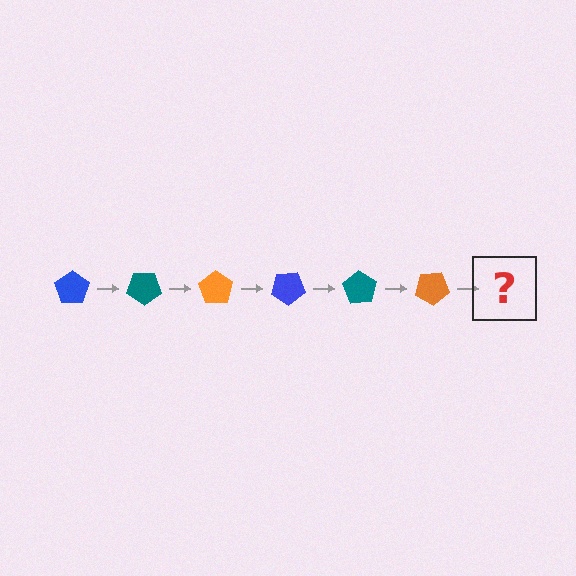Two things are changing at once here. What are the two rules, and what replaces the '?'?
The two rules are that it rotates 35 degrees each step and the color cycles through blue, teal, and orange. The '?' should be a blue pentagon, rotated 210 degrees from the start.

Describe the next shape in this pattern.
It should be a blue pentagon, rotated 210 degrees from the start.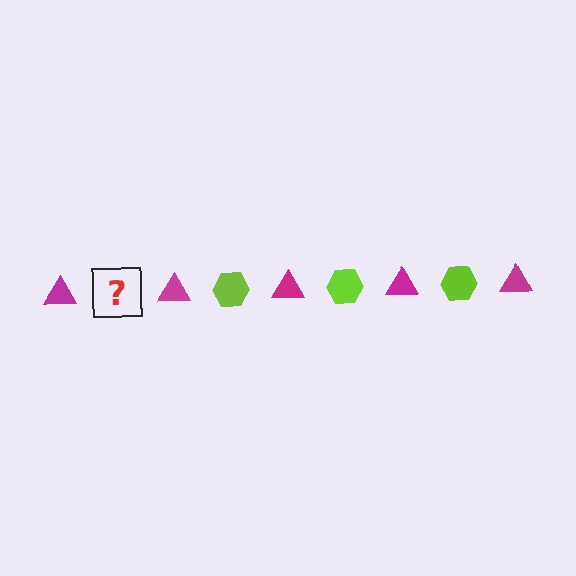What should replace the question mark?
The question mark should be replaced with a lime hexagon.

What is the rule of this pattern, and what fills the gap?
The rule is that the pattern alternates between magenta triangle and lime hexagon. The gap should be filled with a lime hexagon.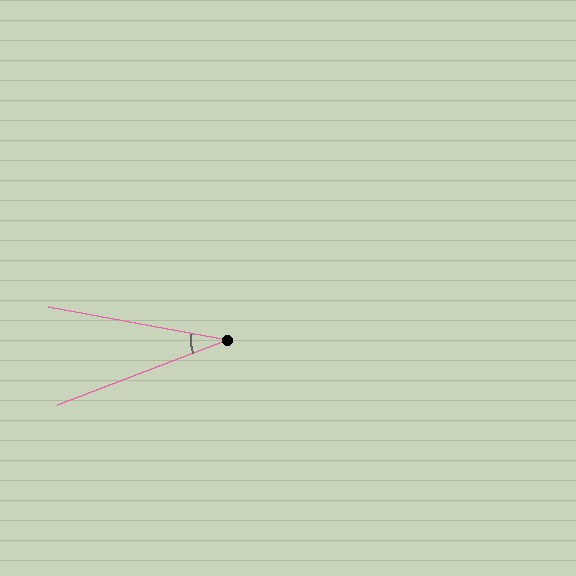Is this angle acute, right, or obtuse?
It is acute.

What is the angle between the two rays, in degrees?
Approximately 31 degrees.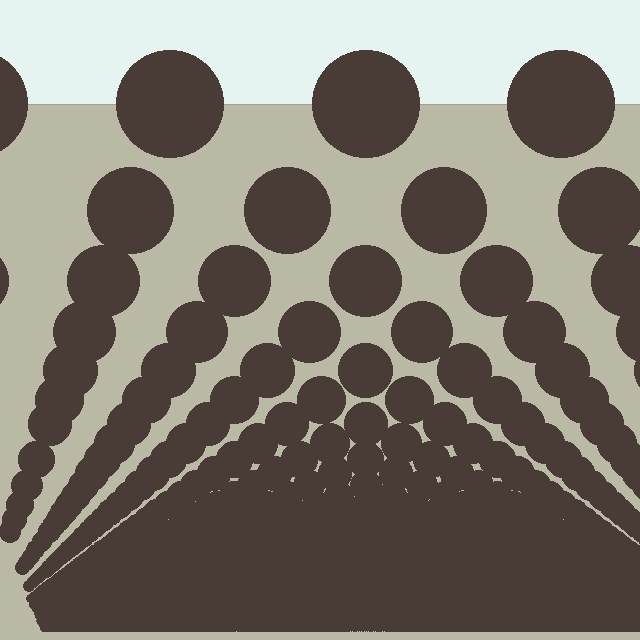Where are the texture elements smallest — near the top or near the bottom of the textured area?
Near the bottom.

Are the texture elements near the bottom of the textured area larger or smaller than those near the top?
Smaller. The gradient is inverted — elements near the bottom are smaller and denser.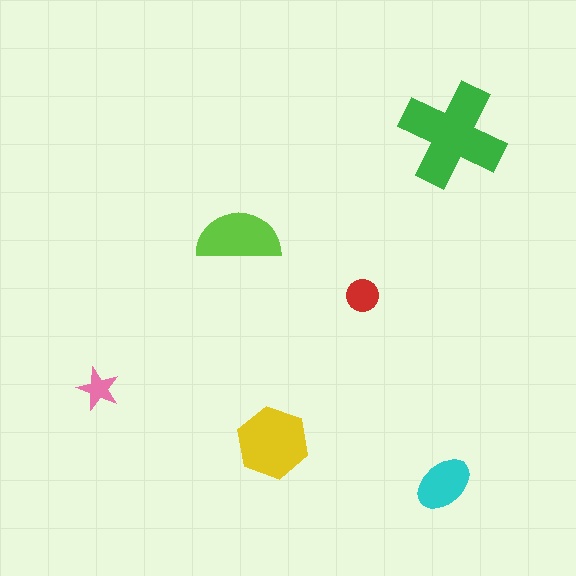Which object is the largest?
The green cross.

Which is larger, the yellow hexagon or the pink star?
The yellow hexagon.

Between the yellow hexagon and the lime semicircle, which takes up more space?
The yellow hexagon.